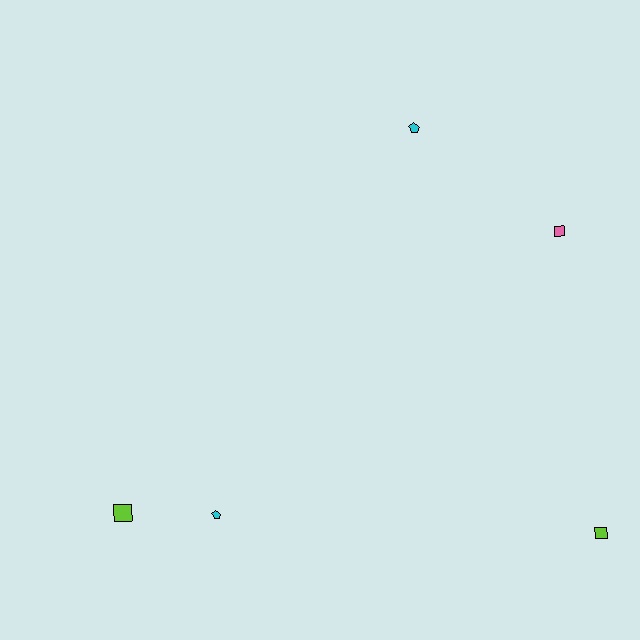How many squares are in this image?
There are 3 squares.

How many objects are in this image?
There are 5 objects.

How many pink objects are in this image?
There is 1 pink object.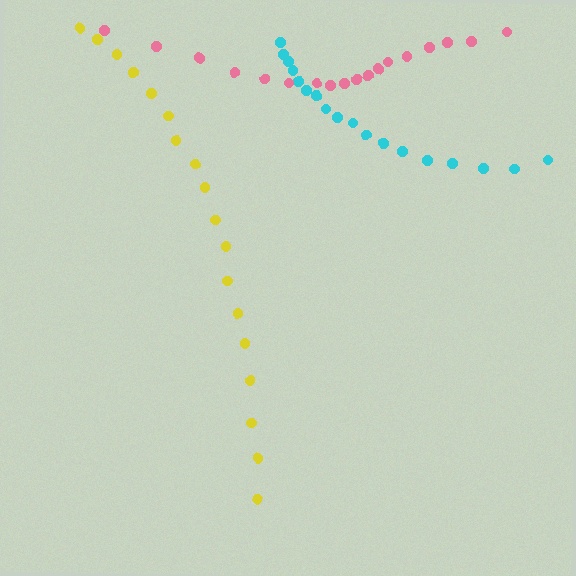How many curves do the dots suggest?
There are 3 distinct paths.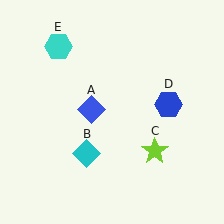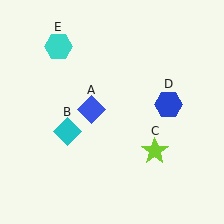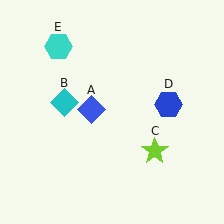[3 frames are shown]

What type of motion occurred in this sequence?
The cyan diamond (object B) rotated clockwise around the center of the scene.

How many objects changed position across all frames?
1 object changed position: cyan diamond (object B).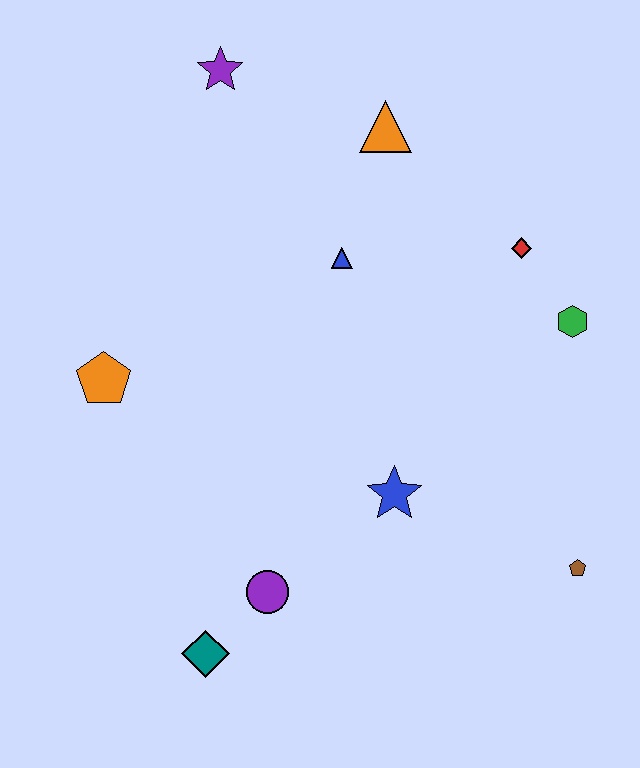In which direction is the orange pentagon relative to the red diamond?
The orange pentagon is to the left of the red diamond.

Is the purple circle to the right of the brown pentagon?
No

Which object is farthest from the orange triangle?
The teal diamond is farthest from the orange triangle.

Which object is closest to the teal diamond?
The purple circle is closest to the teal diamond.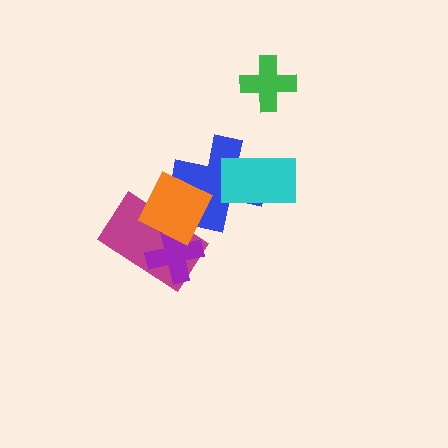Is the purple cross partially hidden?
Yes, it is partially covered by another shape.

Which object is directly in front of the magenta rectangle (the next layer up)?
The purple cross is directly in front of the magenta rectangle.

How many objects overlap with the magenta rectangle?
2 objects overlap with the magenta rectangle.